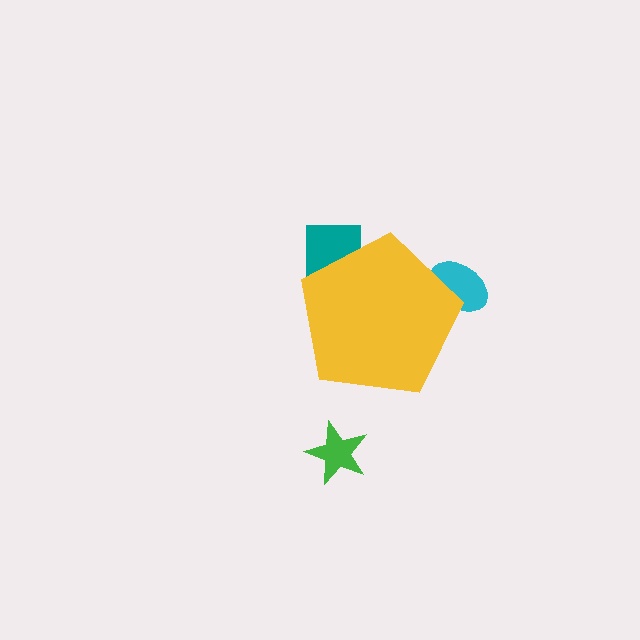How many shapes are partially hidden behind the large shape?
2 shapes are partially hidden.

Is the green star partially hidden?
No, the green star is fully visible.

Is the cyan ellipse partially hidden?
Yes, the cyan ellipse is partially hidden behind the yellow pentagon.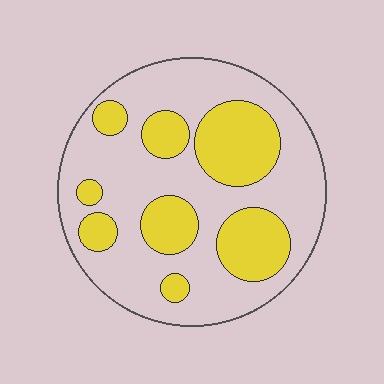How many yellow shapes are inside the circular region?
8.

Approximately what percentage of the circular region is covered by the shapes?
Approximately 30%.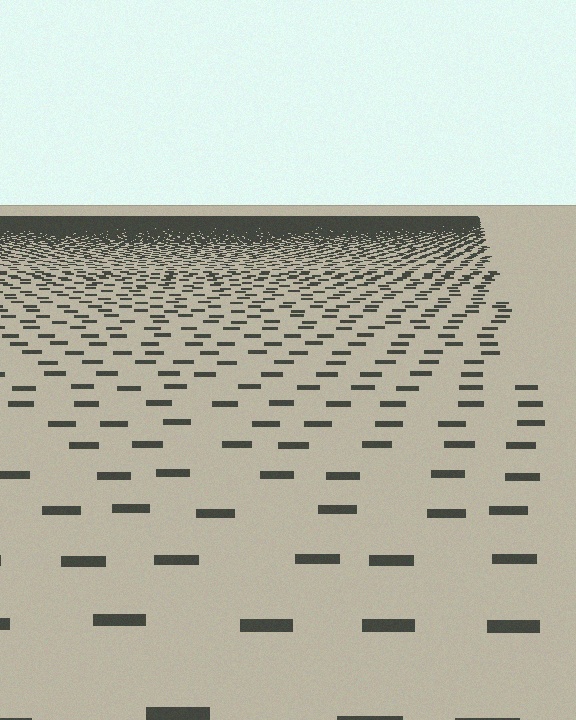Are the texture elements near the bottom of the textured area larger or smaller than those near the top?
Larger. Near the bottom, elements are closer to the viewer and appear at a bigger on-screen size.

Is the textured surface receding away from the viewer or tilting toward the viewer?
The surface is receding away from the viewer. Texture elements get smaller and denser toward the top.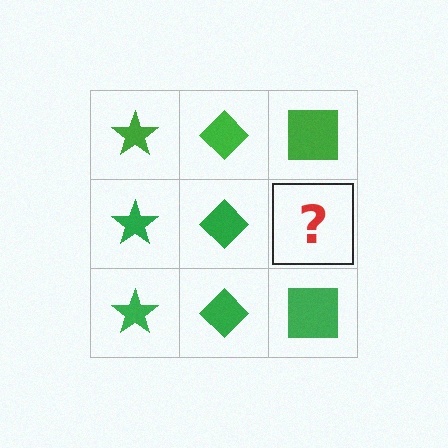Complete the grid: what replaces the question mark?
The question mark should be replaced with a green square.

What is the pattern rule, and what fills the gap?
The rule is that each column has a consistent shape. The gap should be filled with a green square.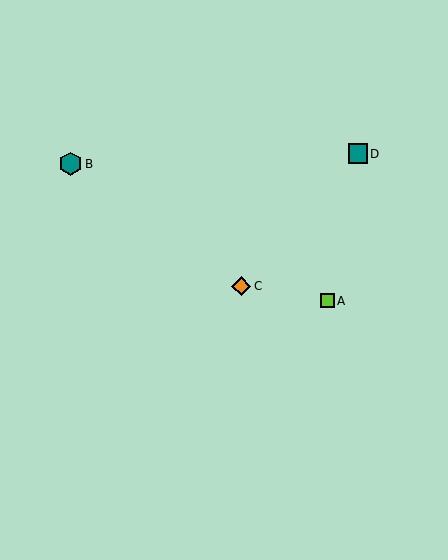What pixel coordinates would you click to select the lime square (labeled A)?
Click at (327, 301) to select the lime square A.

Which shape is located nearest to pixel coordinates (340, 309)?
The lime square (labeled A) at (327, 301) is nearest to that location.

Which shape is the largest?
The teal hexagon (labeled B) is the largest.